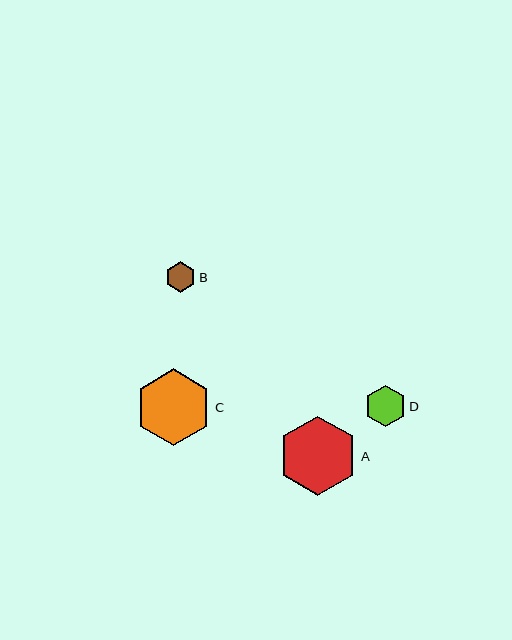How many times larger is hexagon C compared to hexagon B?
Hexagon C is approximately 2.5 times the size of hexagon B.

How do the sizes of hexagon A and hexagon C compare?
Hexagon A and hexagon C are approximately the same size.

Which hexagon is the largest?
Hexagon A is the largest with a size of approximately 79 pixels.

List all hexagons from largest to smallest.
From largest to smallest: A, C, D, B.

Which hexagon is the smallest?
Hexagon B is the smallest with a size of approximately 31 pixels.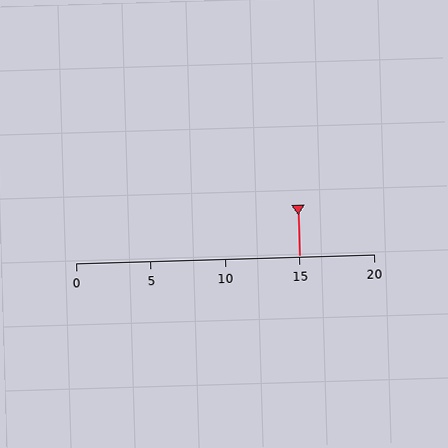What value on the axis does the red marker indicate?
The marker indicates approximately 15.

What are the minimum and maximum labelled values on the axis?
The axis runs from 0 to 20.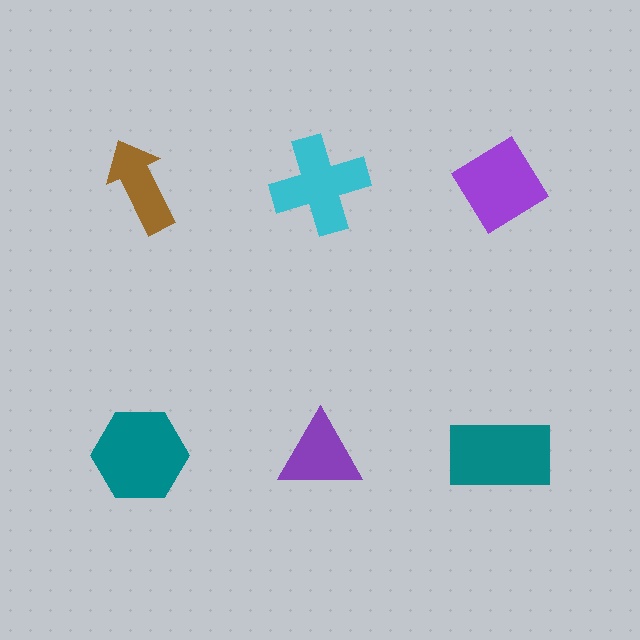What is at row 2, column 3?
A teal rectangle.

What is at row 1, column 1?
A brown arrow.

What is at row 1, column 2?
A cyan cross.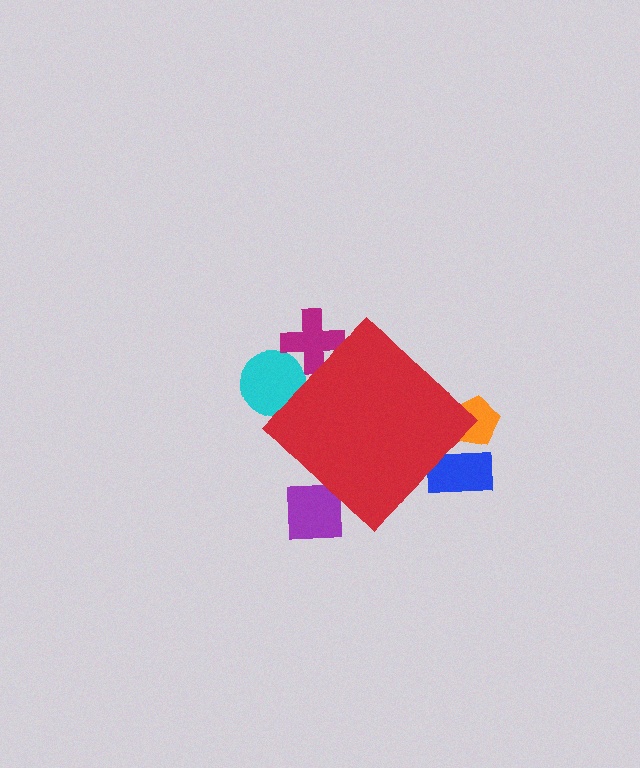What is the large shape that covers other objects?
A red diamond.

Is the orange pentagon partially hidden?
Yes, the orange pentagon is partially hidden behind the red diamond.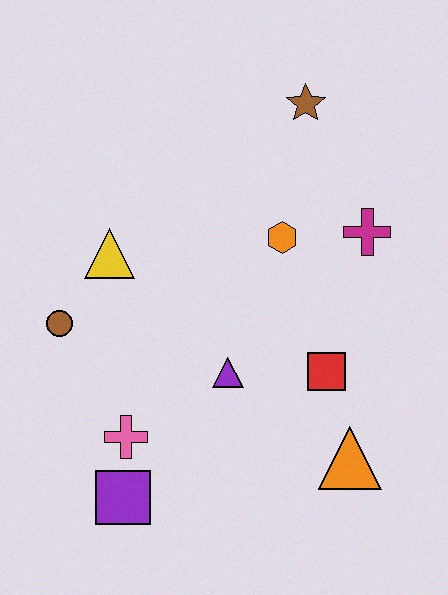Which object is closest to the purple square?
The pink cross is closest to the purple square.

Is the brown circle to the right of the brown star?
No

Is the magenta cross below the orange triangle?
No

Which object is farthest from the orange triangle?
The brown star is farthest from the orange triangle.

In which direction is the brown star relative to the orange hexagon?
The brown star is above the orange hexagon.